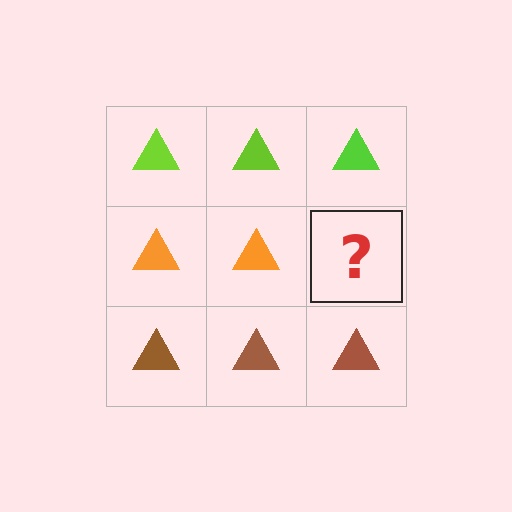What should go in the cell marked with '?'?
The missing cell should contain an orange triangle.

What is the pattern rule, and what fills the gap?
The rule is that each row has a consistent color. The gap should be filled with an orange triangle.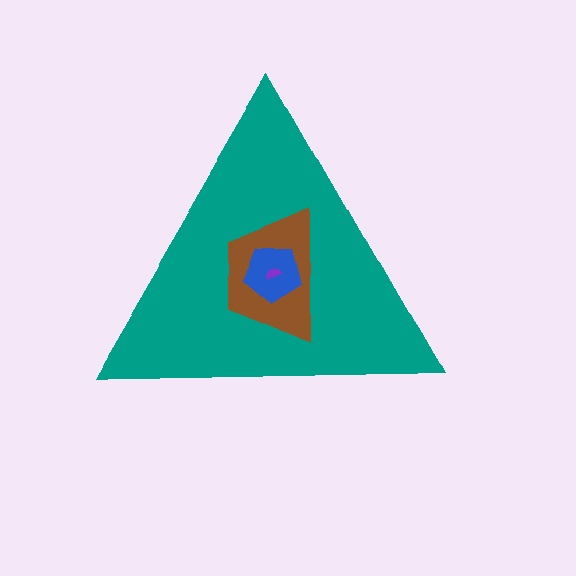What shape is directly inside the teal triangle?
The brown trapezoid.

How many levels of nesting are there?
4.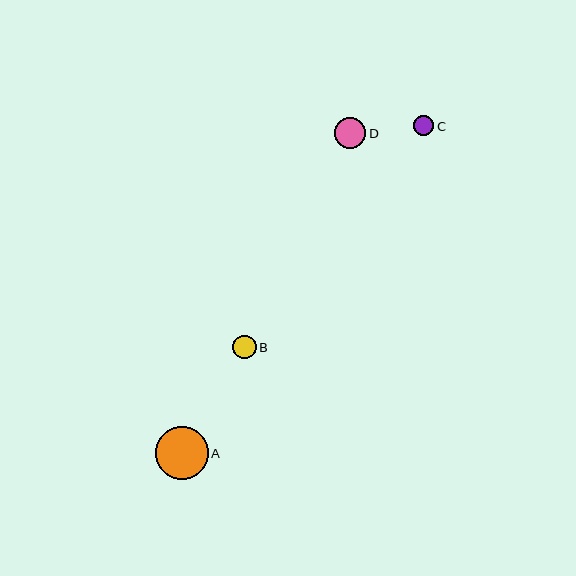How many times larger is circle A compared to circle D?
Circle A is approximately 1.7 times the size of circle D.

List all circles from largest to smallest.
From largest to smallest: A, D, B, C.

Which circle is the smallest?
Circle C is the smallest with a size of approximately 20 pixels.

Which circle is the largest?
Circle A is the largest with a size of approximately 53 pixels.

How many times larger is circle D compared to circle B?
Circle D is approximately 1.3 times the size of circle B.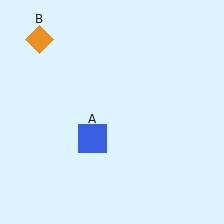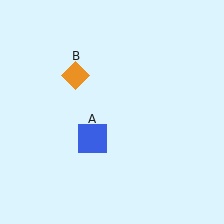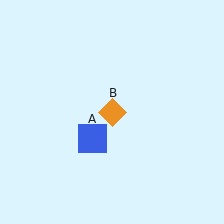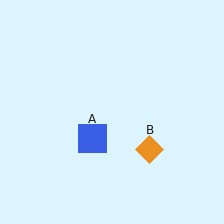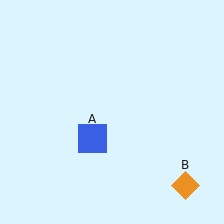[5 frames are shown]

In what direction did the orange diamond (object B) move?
The orange diamond (object B) moved down and to the right.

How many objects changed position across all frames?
1 object changed position: orange diamond (object B).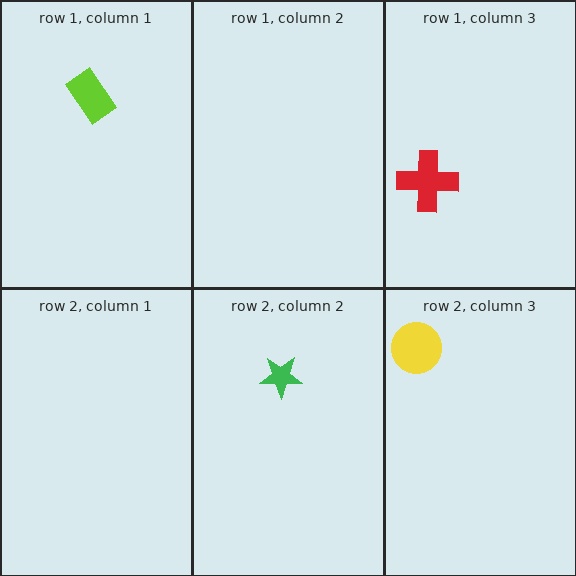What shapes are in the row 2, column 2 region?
The green star.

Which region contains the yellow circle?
The row 2, column 3 region.